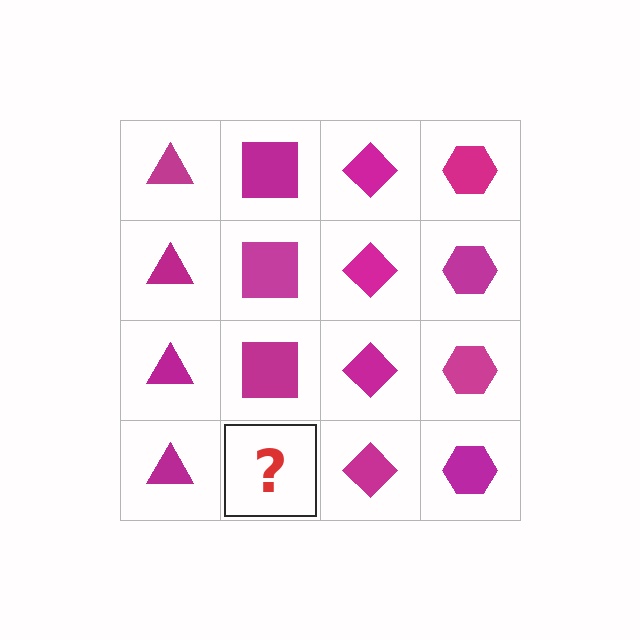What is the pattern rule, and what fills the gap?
The rule is that each column has a consistent shape. The gap should be filled with a magenta square.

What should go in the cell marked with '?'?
The missing cell should contain a magenta square.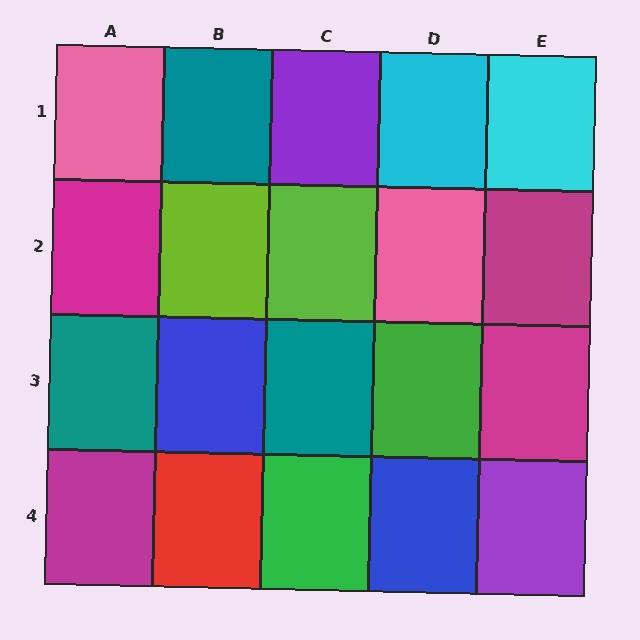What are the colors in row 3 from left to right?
Teal, blue, teal, green, magenta.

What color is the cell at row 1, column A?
Pink.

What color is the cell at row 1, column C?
Purple.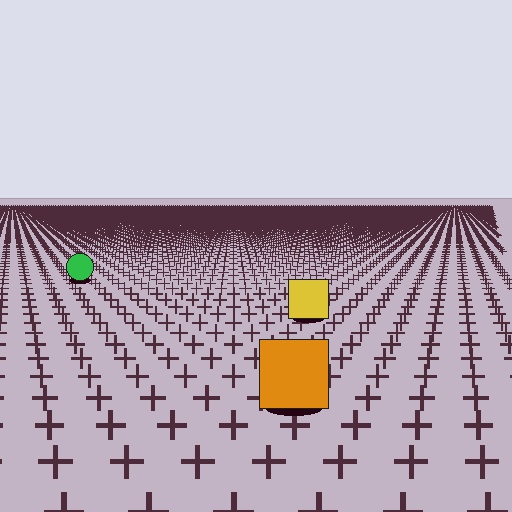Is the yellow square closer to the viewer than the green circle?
Yes. The yellow square is closer — you can tell from the texture gradient: the ground texture is coarser near it.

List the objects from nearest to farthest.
From nearest to farthest: the orange square, the yellow square, the green circle.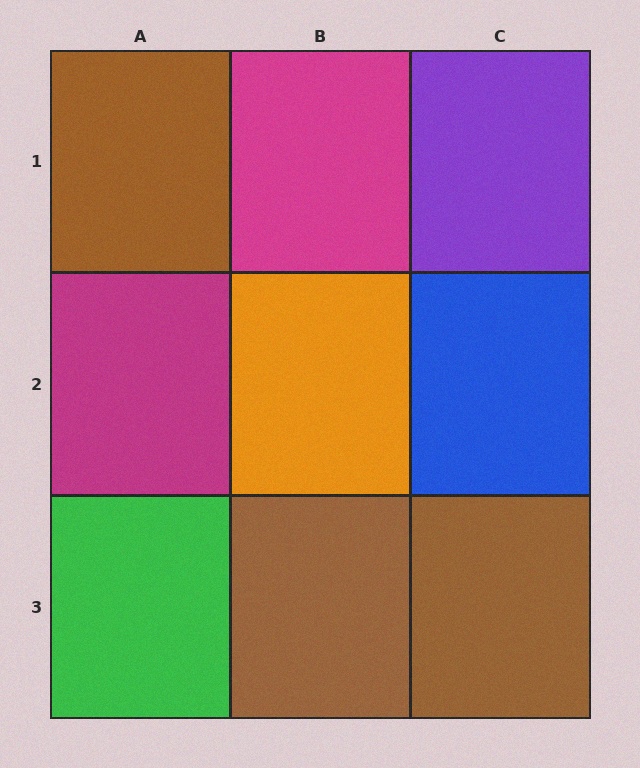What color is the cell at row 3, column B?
Brown.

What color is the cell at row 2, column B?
Orange.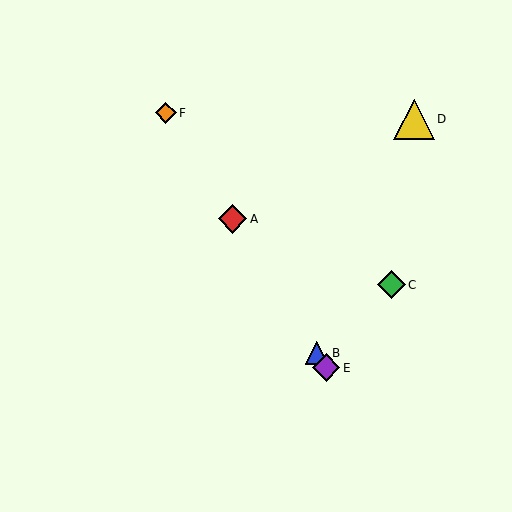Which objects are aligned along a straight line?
Objects A, B, E, F are aligned along a straight line.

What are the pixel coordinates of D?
Object D is at (414, 119).